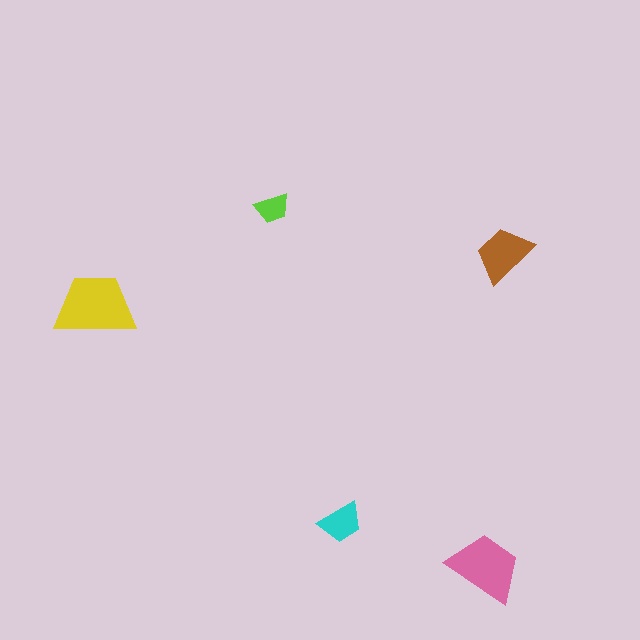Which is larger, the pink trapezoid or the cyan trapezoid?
The pink one.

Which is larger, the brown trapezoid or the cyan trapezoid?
The brown one.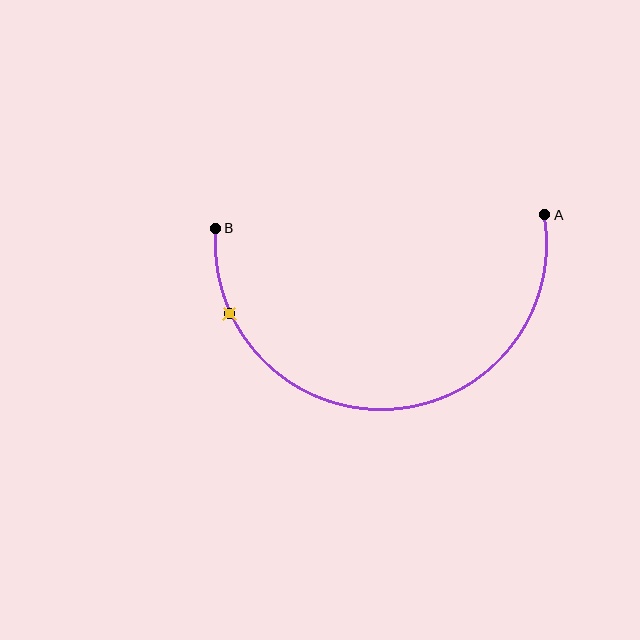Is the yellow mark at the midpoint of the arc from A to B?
No. The yellow mark lies on the arc but is closer to endpoint B. The arc midpoint would be at the point on the curve equidistant along the arc from both A and B.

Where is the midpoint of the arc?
The arc midpoint is the point on the curve farthest from the straight line joining A and B. It sits below that line.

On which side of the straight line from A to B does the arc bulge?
The arc bulges below the straight line connecting A and B.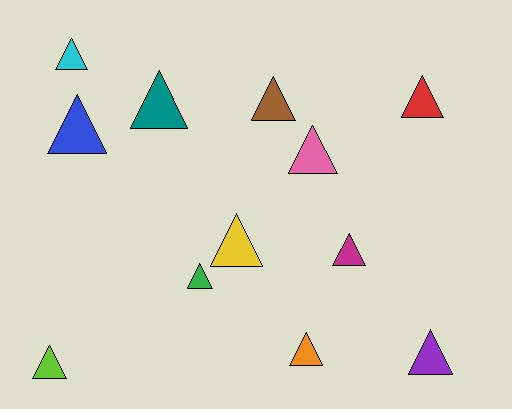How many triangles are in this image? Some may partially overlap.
There are 12 triangles.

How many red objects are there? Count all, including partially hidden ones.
There is 1 red object.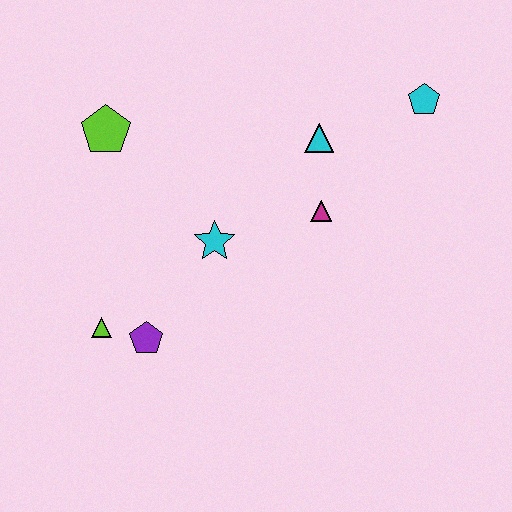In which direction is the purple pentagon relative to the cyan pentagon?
The purple pentagon is to the left of the cyan pentagon.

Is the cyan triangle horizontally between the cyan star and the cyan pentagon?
Yes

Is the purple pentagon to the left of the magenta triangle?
Yes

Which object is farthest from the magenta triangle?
The lime triangle is farthest from the magenta triangle.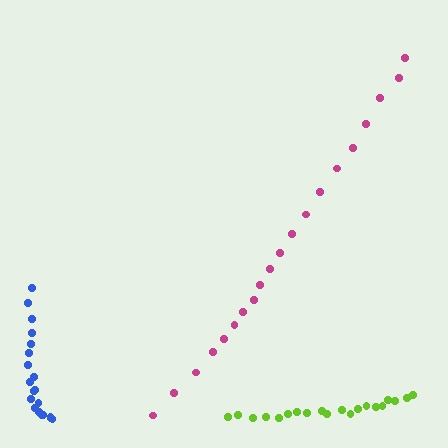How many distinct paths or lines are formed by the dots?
There are 3 distinct paths.